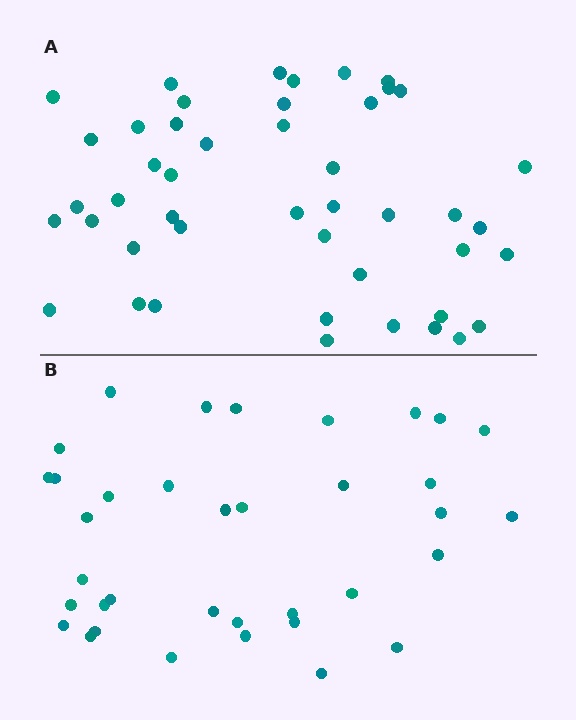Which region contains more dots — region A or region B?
Region A (the top region) has more dots.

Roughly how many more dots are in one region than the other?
Region A has roughly 10 or so more dots than region B.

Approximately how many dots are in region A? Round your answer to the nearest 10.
About 50 dots. (The exact count is 46, which rounds to 50.)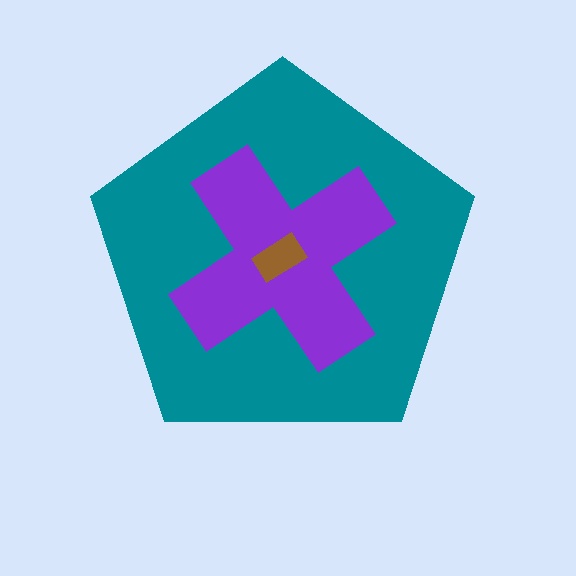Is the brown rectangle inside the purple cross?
Yes.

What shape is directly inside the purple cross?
The brown rectangle.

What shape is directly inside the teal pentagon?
The purple cross.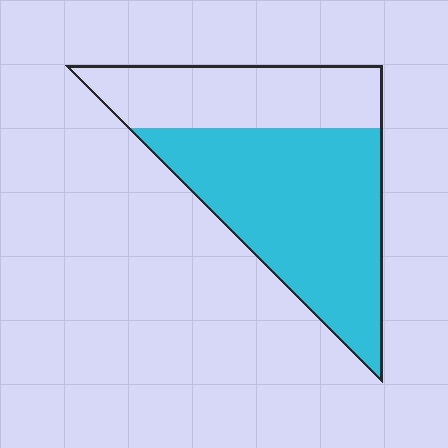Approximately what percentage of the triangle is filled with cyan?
Approximately 65%.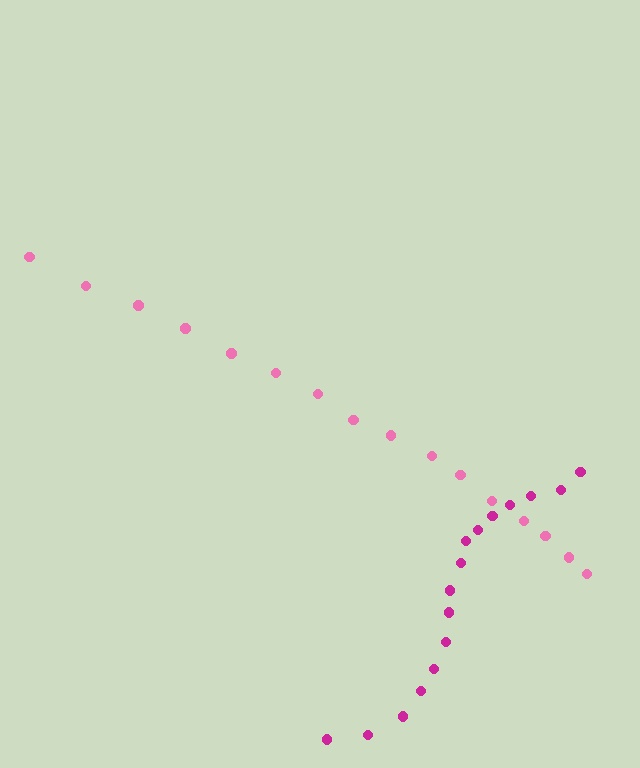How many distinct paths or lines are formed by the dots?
There are 2 distinct paths.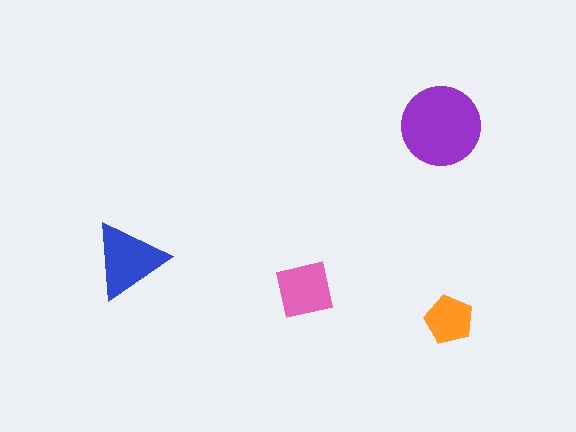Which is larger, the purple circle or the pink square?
The purple circle.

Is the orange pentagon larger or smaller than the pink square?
Smaller.